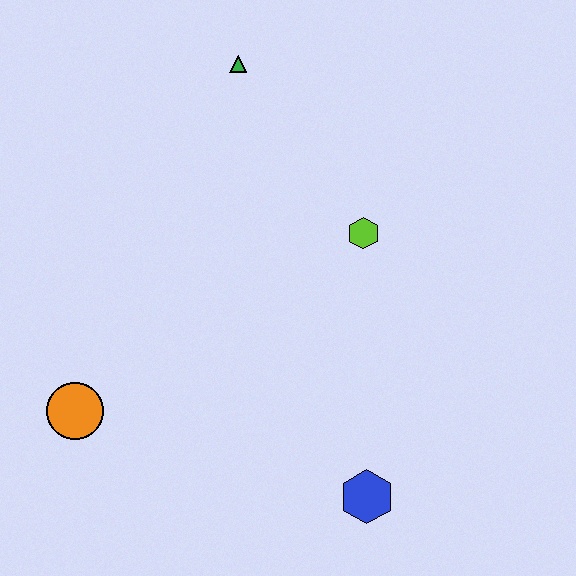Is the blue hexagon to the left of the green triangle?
No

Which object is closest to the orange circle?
The blue hexagon is closest to the orange circle.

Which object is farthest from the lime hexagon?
The orange circle is farthest from the lime hexagon.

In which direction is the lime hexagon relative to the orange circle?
The lime hexagon is to the right of the orange circle.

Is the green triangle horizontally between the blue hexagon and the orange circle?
Yes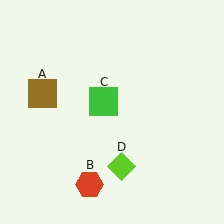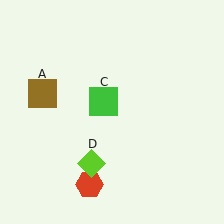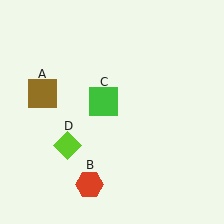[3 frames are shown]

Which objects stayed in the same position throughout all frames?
Brown square (object A) and red hexagon (object B) and green square (object C) remained stationary.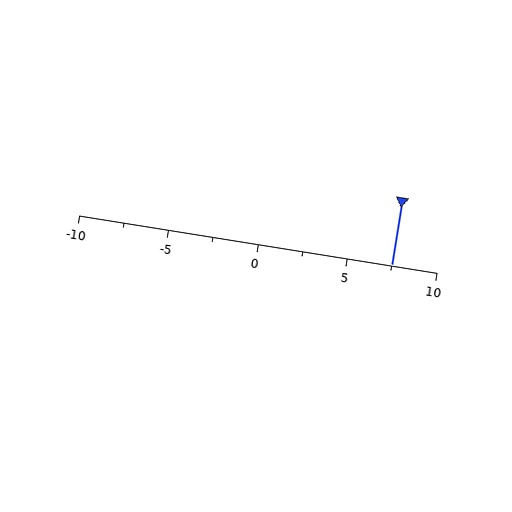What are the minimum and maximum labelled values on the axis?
The axis runs from -10 to 10.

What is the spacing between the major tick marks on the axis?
The major ticks are spaced 5 apart.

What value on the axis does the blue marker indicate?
The marker indicates approximately 7.5.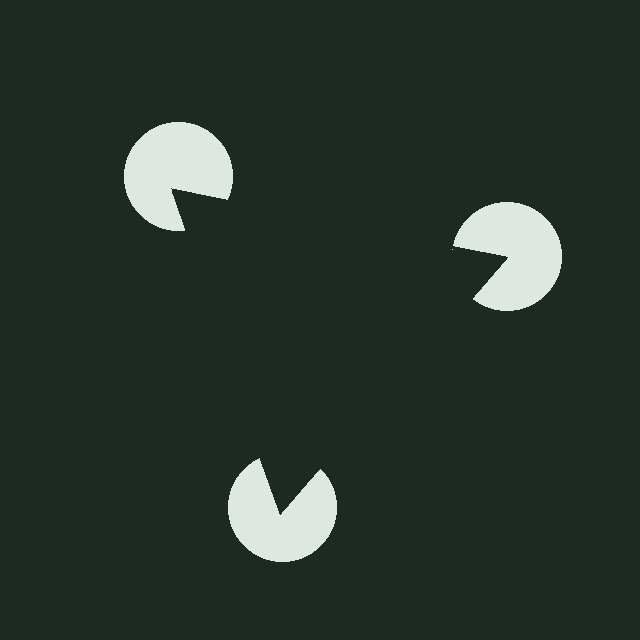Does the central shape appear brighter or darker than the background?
It typically appears slightly darker than the background, even though no actual brightness change is drawn.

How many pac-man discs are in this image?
There are 3 — one at each vertex of the illusory triangle.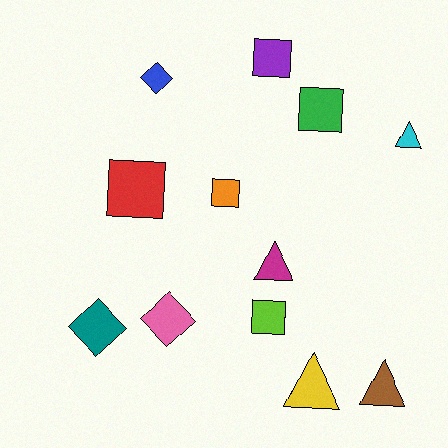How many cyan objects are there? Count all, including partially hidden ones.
There is 1 cyan object.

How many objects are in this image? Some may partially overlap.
There are 12 objects.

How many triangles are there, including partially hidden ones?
There are 4 triangles.